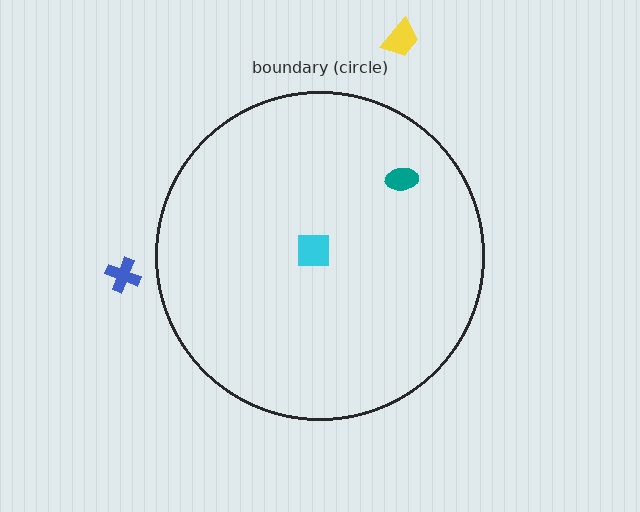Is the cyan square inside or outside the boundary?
Inside.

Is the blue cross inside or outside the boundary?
Outside.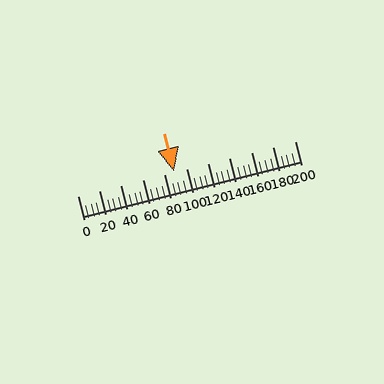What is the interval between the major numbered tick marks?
The major tick marks are spaced 20 units apart.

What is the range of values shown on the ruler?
The ruler shows values from 0 to 200.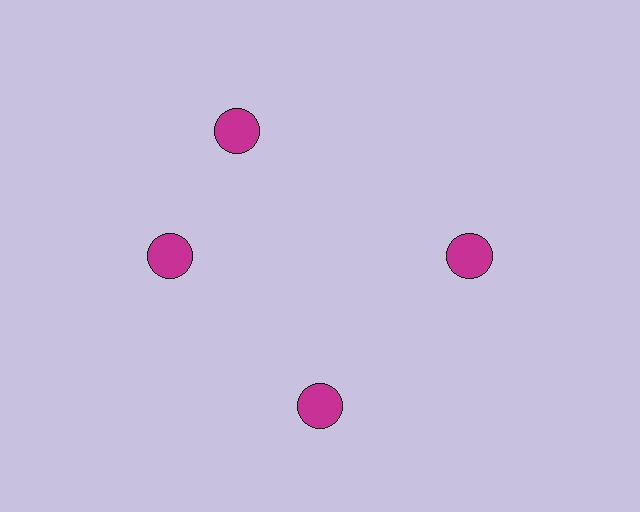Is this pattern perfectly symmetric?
No. The 4 magenta circles are arranged in a ring, but one element near the 12 o'clock position is rotated out of alignment along the ring, breaking the 4-fold rotational symmetry.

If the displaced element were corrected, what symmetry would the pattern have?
It would have 4-fold rotational symmetry — the pattern would map onto itself every 90 degrees.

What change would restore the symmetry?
The symmetry would be restored by rotating it back into even spacing with its neighbors so that all 4 circles sit at equal angles and equal distance from the center.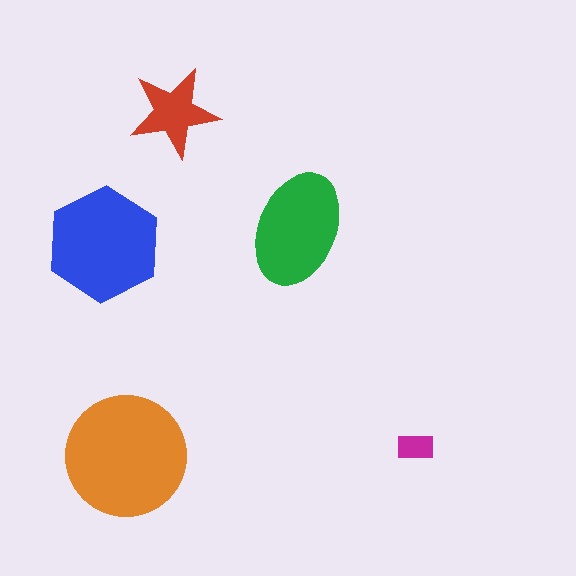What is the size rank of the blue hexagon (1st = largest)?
2nd.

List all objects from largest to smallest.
The orange circle, the blue hexagon, the green ellipse, the red star, the magenta rectangle.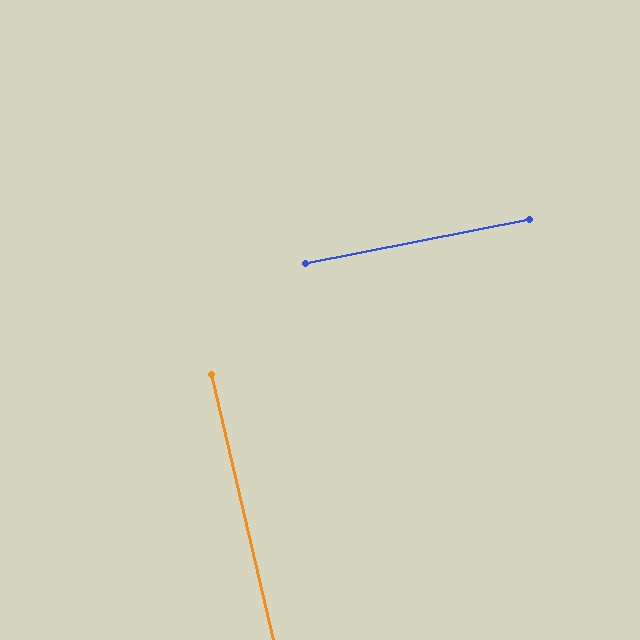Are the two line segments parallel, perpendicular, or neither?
Perpendicular — they meet at approximately 88°.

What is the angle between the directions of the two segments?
Approximately 88 degrees.